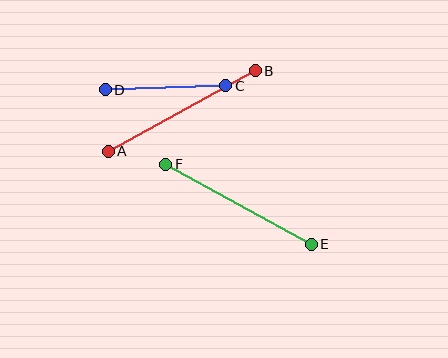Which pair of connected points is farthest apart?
Points A and B are farthest apart.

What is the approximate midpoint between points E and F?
The midpoint is at approximately (239, 204) pixels.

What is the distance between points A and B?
The distance is approximately 168 pixels.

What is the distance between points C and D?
The distance is approximately 121 pixels.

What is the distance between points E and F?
The distance is approximately 166 pixels.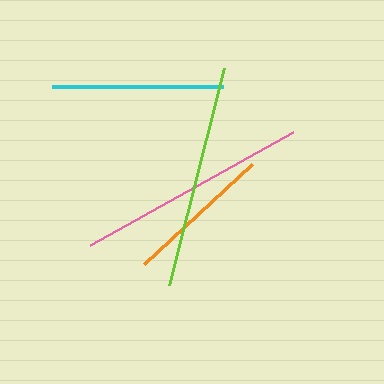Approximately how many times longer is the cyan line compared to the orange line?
The cyan line is approximately 1.2 times the length of the orange line.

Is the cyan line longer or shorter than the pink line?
The pink line is longer than the cyan line.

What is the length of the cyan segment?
The cyan segment is approximately 171 pixels long.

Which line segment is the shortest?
The orange line is the shortest at approximately 148 pixels.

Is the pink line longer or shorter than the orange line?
The pink line is longer than the orange line.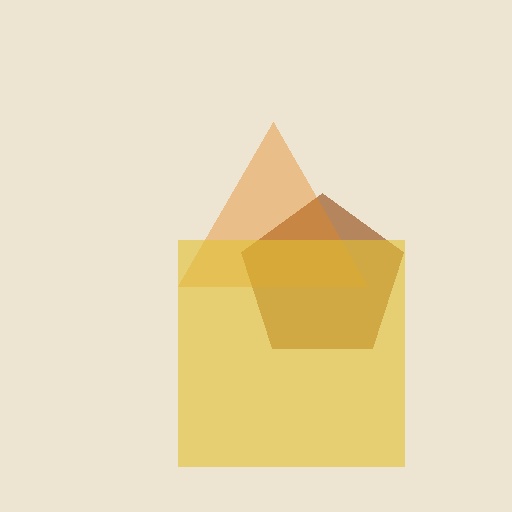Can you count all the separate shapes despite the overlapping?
Yes, there are 3 separate shapes.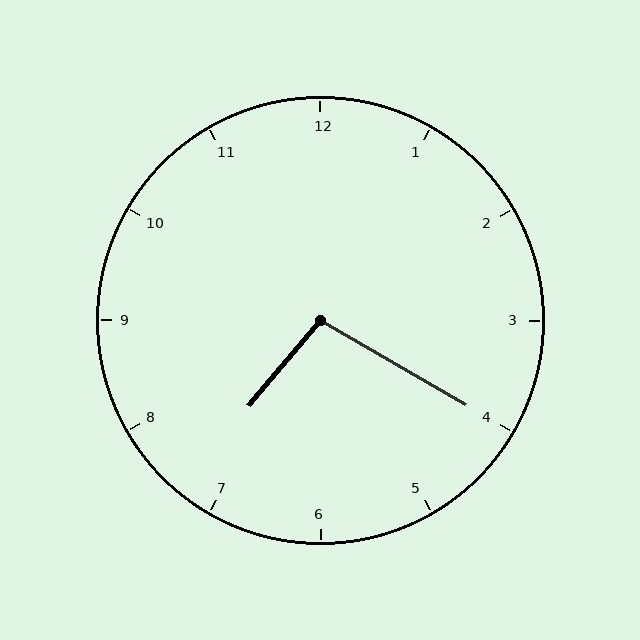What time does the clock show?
7:20.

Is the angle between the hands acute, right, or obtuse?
It is obtuse.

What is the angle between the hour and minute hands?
Approximately 100 degrees.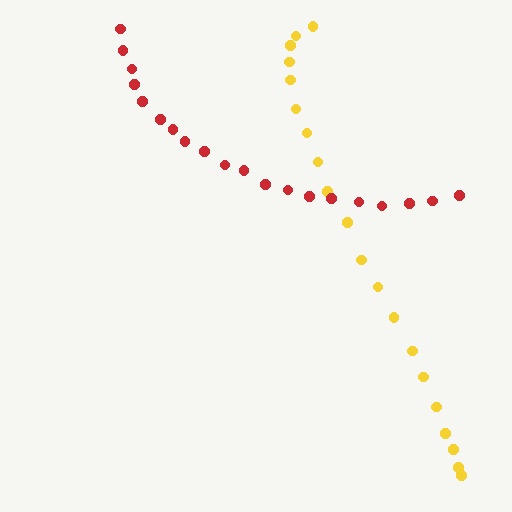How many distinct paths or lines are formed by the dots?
There are 2 distinct paths.